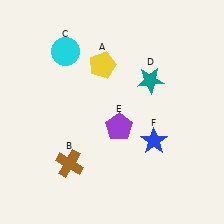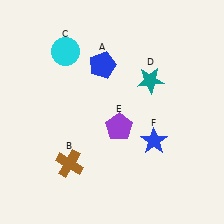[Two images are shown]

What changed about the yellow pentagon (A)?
In Image 1, A is yellow. In Image 2, it changed to blue.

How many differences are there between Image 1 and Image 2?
There is 1 difference between the two images.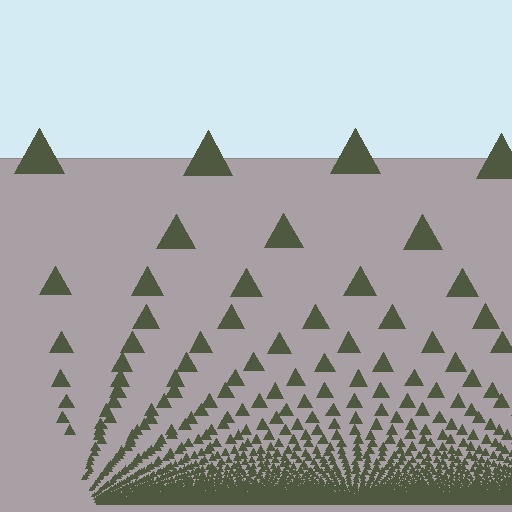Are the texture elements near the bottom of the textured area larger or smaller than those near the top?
Smaller. The gradient is inverted — elements near the bottom are smaller and denser.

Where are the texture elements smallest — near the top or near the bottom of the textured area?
Near the bottom.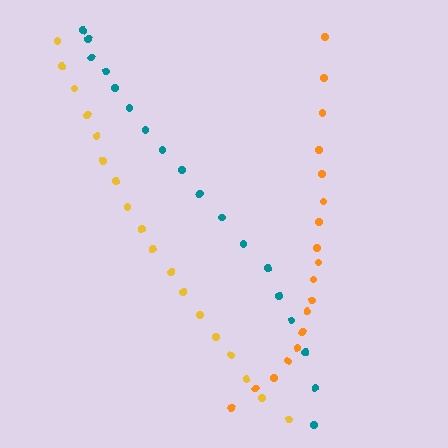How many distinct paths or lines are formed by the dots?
There are 3 distinct paths.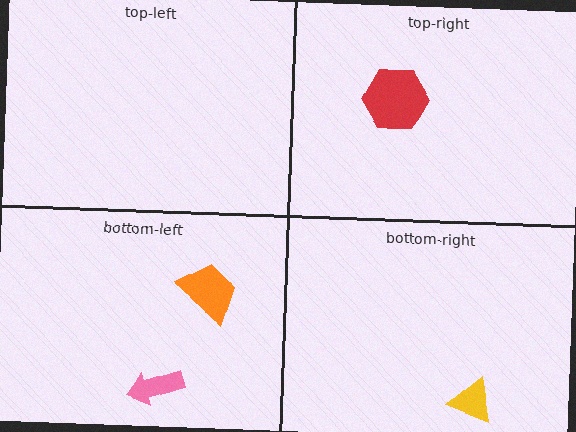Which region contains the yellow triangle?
The bottom-right region.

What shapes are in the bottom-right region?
The yellow triangle.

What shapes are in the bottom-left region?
The orange trapezoid, the pink arrow.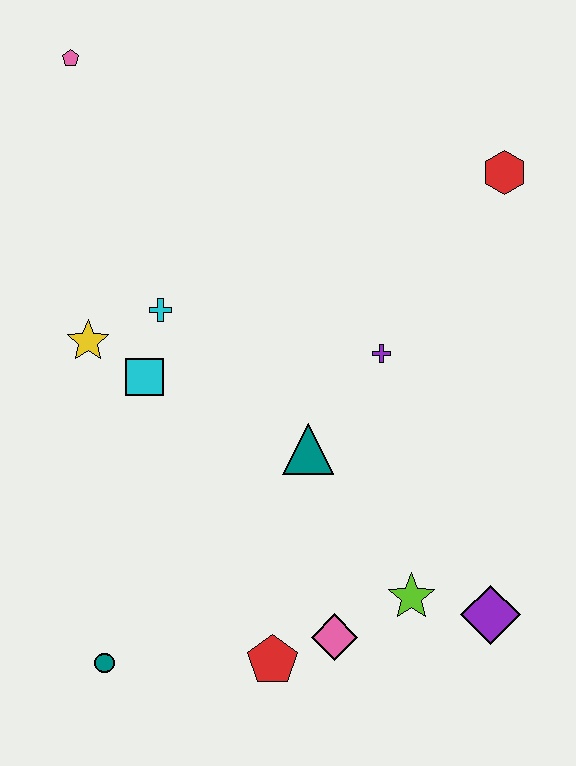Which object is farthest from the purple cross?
The pink pentagon is farthest from the purple cross.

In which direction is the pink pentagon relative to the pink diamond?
The pink pentagon is above the pink diamond.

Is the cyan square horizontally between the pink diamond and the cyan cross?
No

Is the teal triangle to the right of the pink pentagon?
Yes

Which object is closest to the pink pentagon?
The cyan cross is closest to the pink pentagon.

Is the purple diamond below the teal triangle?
Yes